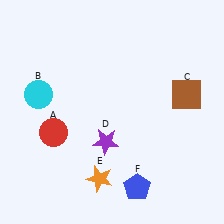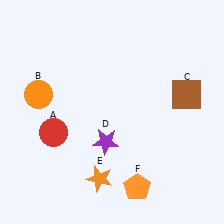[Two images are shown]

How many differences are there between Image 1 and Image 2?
There are 2 differences between the two images.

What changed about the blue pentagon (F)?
In Image 1, F is blue. In Image 2, it changed to orange.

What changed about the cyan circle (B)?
In Image 1, B is cyan. In Image 2, it changed to orange.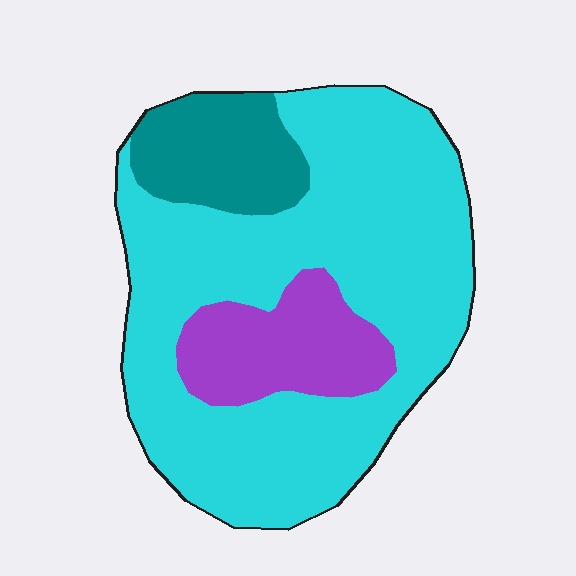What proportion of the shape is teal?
Teal takes up about one eighth (1/8) of the shape.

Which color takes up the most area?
Cyan, at roughly 70%.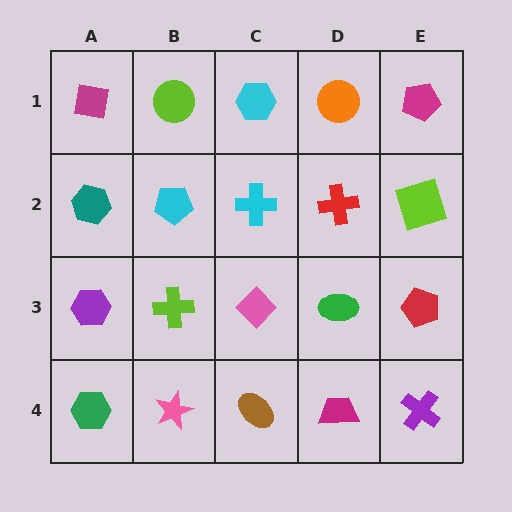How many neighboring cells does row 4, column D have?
3.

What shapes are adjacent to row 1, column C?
A cyan cross (row 2, column C), a lime circle (row 1, column B), an orange circle (row 1, column D).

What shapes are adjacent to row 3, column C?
A cyan cross (row 2, column C), a brown ellipse (row 4, column C), a lime cross (row 3, column B), a green ellipse (row 3, column D).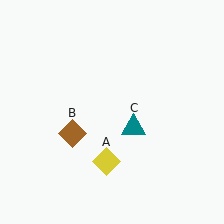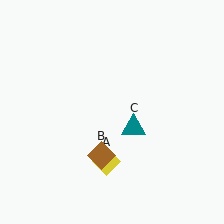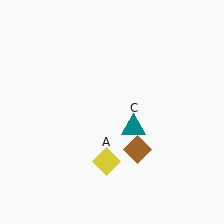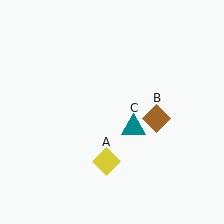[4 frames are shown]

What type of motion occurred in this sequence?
The brown diamond (object B) rotated counterclockwise around the center of the scene.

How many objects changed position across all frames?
1 object changed position: brown diamond (object B).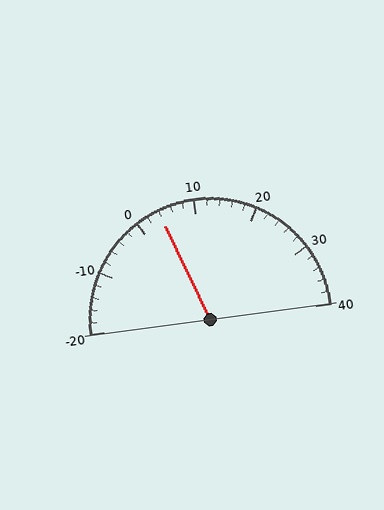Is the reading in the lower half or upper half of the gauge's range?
The reading is in the lower half of the range (-20 to 40).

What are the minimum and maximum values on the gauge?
The gauge ranges from -20 to 40.